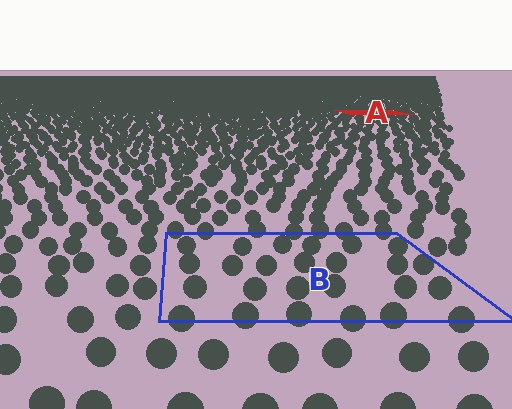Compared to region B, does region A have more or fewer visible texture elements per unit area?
Region A has more texture elements per unit area — they are packed more densely because it is farther away.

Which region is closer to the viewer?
Region B is closer. The texture elements there are larger and more spread out.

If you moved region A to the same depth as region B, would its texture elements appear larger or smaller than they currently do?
They would appear larger. At a closer depth, the same texture elements are projected at a bigger on-screen size.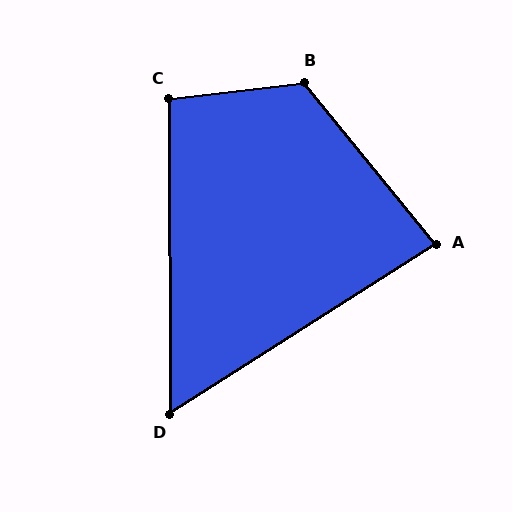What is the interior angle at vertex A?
Approximately 83 degrees (acute).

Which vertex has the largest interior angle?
B, at approximately 122 degrees.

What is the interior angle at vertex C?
Approximately 97 degrees (obtuse).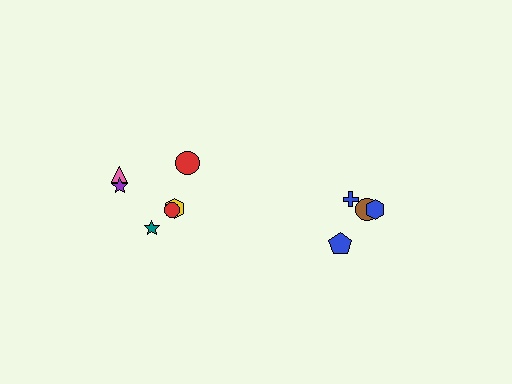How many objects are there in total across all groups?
There are 10 objects.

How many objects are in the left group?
There are 6 objects.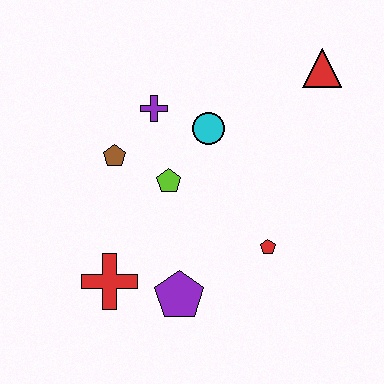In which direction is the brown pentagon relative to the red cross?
The brown pentagon is above the red cross.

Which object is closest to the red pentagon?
The purple pentagon is closest to the red pentagon.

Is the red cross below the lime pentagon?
Yes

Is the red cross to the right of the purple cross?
No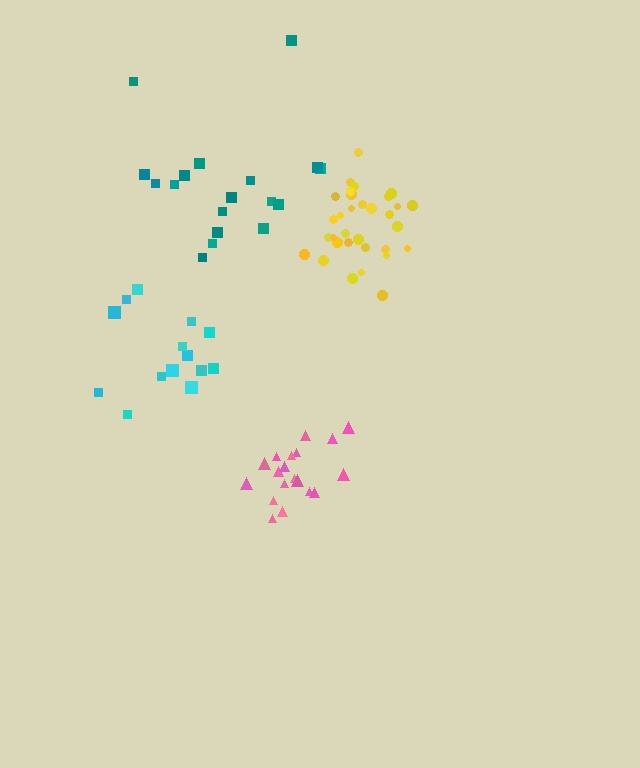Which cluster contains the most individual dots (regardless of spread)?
Yellow (32).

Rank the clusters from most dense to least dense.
yellow, pink, cyan, teal.